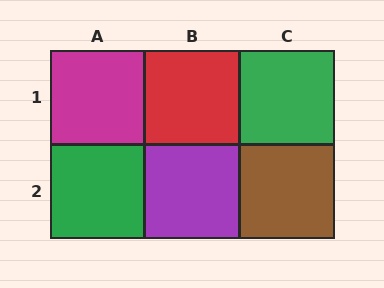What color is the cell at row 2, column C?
Brown.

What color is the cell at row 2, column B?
Purple.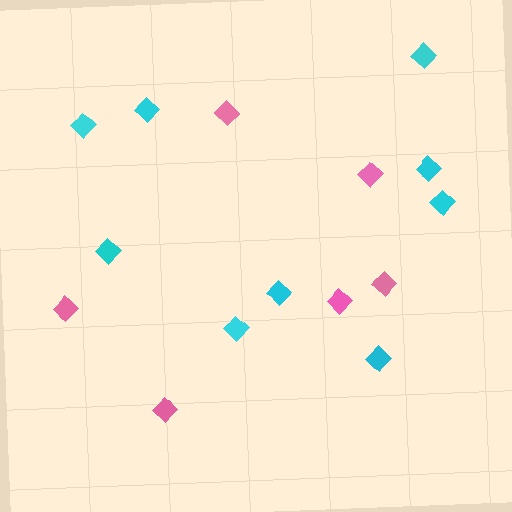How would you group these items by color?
There are 2 groups: one group of cyan diamonds (9) and one group of pink diamonds (6).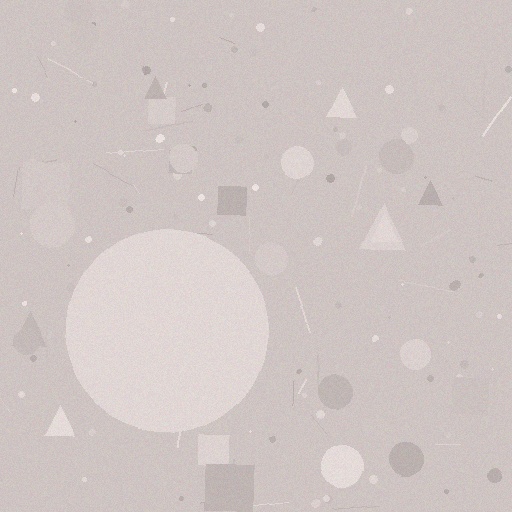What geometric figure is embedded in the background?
A circle is embedded in the background.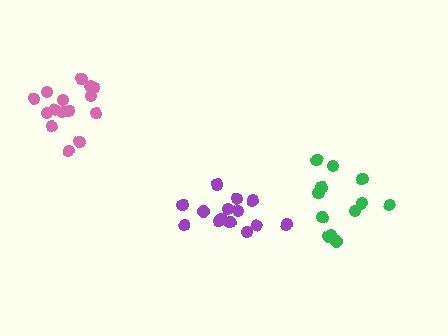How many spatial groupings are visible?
There are 3 spatial groupings.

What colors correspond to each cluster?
The clusters are colored: purple, green, pink.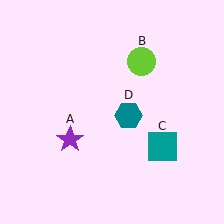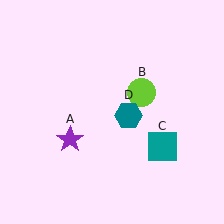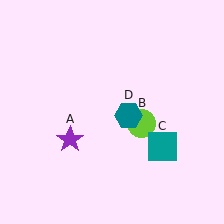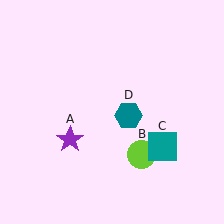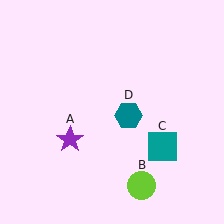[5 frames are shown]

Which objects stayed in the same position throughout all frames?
Purple star (object A) and teal square (object C) and teal hexagon (object D) remained stationary.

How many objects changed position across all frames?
1 object changed position: lime circle (object B).